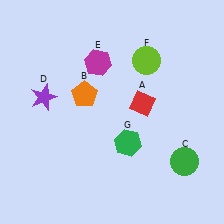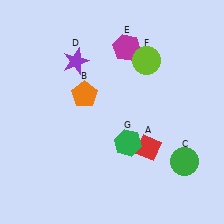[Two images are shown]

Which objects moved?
The objects that moved are: the red diamond (A), the purple star (D), the magenta hexagon (E).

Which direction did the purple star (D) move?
The purple star (D) moved up.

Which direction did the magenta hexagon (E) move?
The magenta hexagon (E) moved right.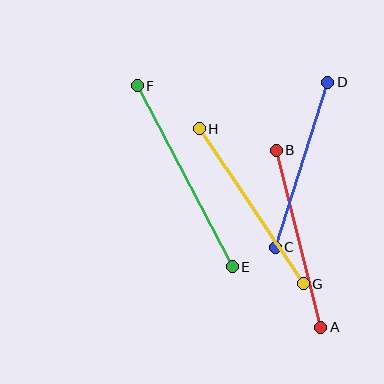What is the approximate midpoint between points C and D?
The midpoint is at approximately (301, 165) pixels.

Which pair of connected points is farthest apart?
Points E and F are farthest apart.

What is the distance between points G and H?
The distance is approximately 187 pixels.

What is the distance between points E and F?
The distance is approximately 204 pixels.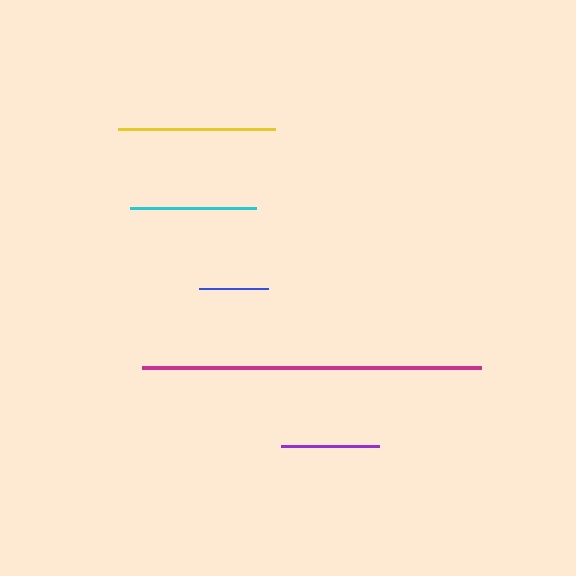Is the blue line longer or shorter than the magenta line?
The magenta line is longer than the blue line.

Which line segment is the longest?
The magenta line is the longest at approximately 339 pixels.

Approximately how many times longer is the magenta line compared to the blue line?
The magenta line is approximately 5.0 times the length of the blue line.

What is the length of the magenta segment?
The magenta segment is approximately 339 pixels long.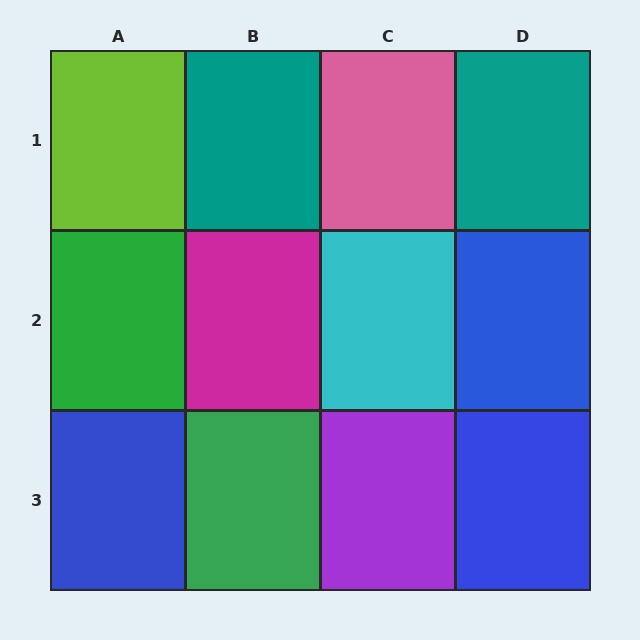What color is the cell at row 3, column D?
Blue.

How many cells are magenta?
1 cell is magenta.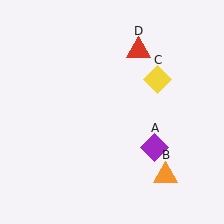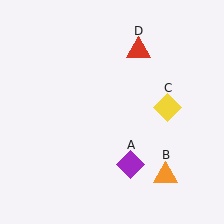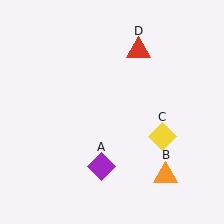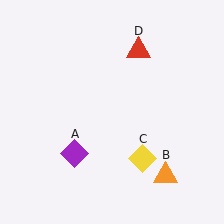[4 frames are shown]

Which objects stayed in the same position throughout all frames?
Orange triangle (object B) and red triangle (object D) remained stationary.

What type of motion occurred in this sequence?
The purple diamond (object A), yellow diamond (object C) rotated clockwise around the center of the scene.